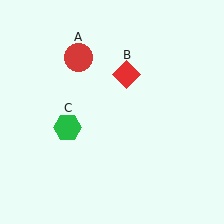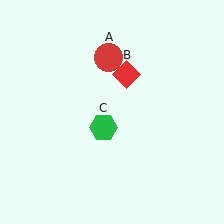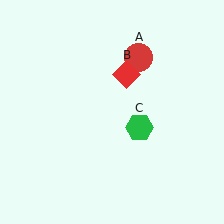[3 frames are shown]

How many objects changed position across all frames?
2 objects changed position: red circle (object A), green hexagon (object C).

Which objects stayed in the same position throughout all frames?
Red diamond (object B) remained stationary.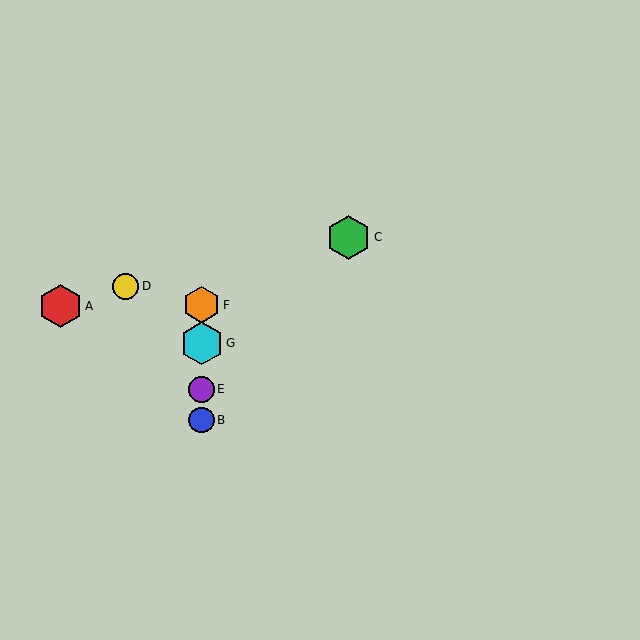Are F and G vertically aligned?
Yes, both are at x≈202.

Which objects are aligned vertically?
Objects B, E, F, G are aligned vertically.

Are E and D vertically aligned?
No, E is at x≈202 and D is at x≈126.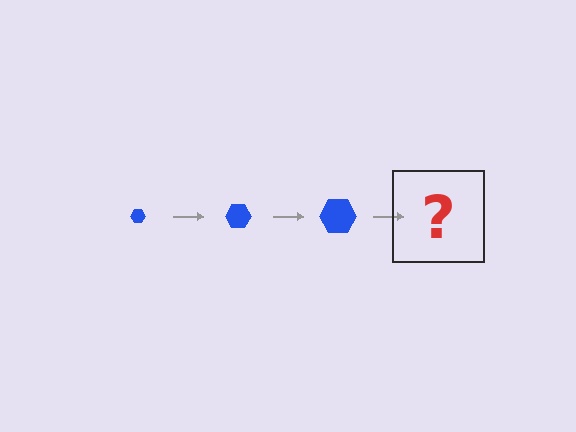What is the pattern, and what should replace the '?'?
The pattern is that the hexagon gets progressively larger each step. The '?' should be a blue hexagon, larger than the previous one.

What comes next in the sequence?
The next element should be a blue hexagon, larger than the previous one.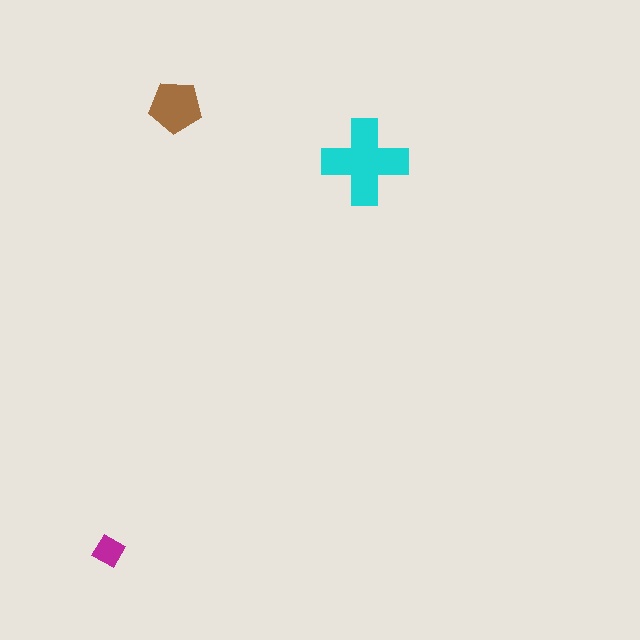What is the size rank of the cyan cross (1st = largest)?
1st.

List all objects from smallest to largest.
The magenta diamond, the brown pentagon, the cyan cross.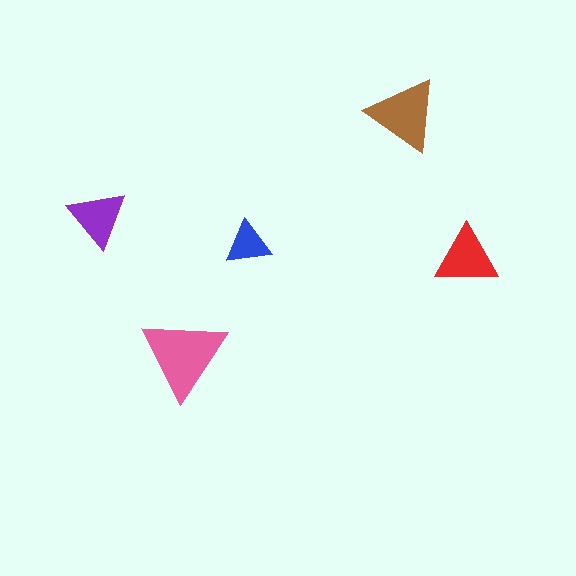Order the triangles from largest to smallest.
the pink one, the brown one, the red one, the purple one, the blue one.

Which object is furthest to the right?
The red triangle is rightmost.